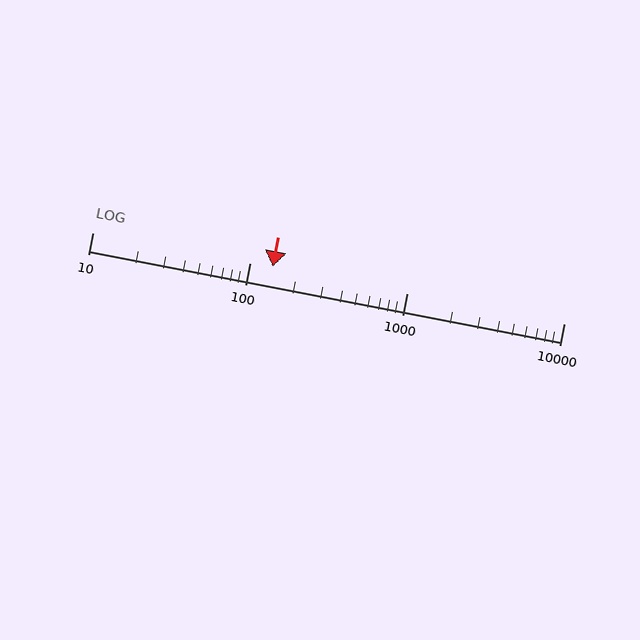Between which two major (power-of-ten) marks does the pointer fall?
The pointer is between 100 and 1000.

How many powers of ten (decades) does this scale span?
The scale spans 3 decades, from 10 to 10000.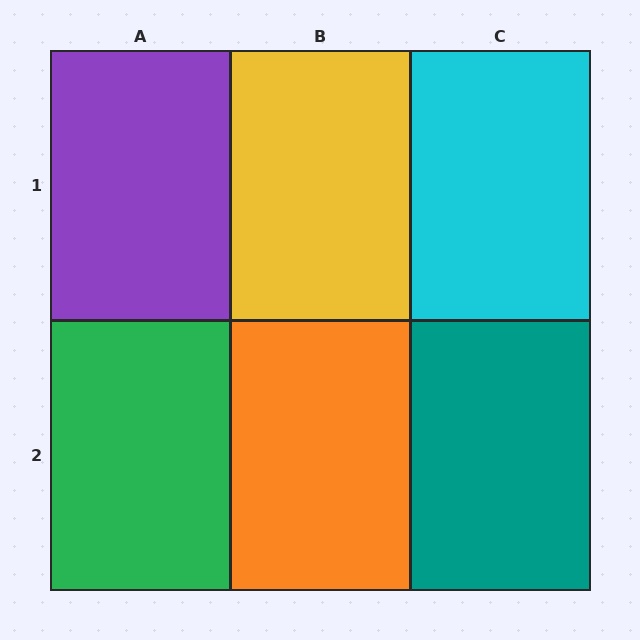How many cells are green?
1 cell is green.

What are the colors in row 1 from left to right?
Purple, yellow, cyan.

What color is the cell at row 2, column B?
Orange.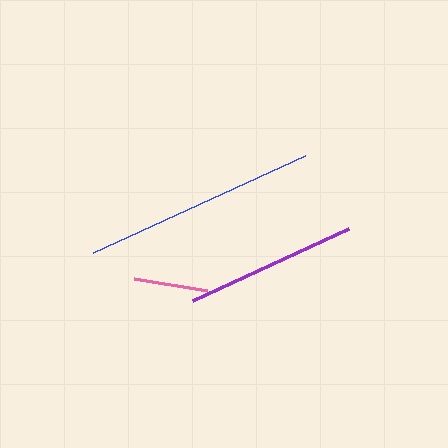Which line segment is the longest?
The blue line is the longest at approximately 233 pixels.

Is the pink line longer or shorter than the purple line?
The purple line is longer than the pink line.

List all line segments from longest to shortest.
From longest to shortest: blue, purple, pink.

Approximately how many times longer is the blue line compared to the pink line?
The blue line is approximately 3.2 times the length of the pink line.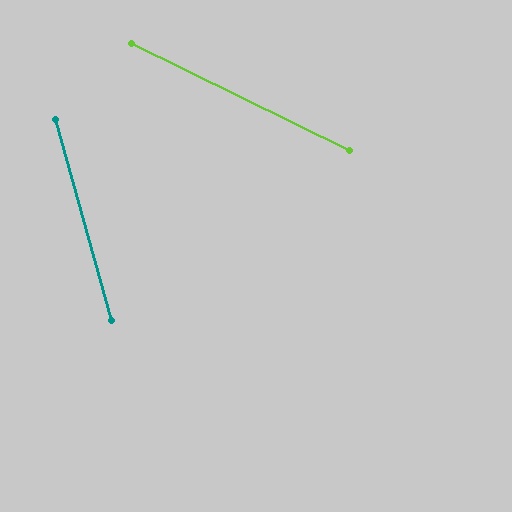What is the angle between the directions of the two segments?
Approximately 48 degrees.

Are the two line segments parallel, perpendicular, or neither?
Neither parallel nor perpendicular — they differ by about 48°.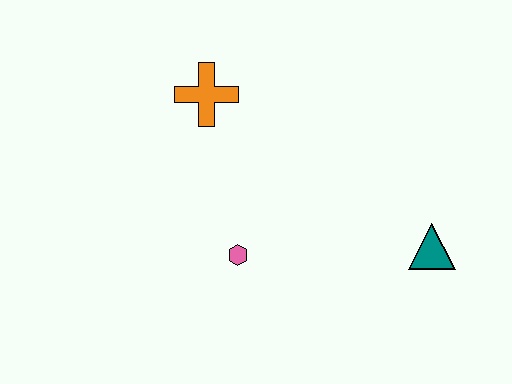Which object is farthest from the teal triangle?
The orange cross is farthest from the teal triangle.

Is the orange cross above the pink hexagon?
Yes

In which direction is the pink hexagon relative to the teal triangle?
The pink hexagon is to the left of the teal triangle.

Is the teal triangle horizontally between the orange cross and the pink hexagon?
No